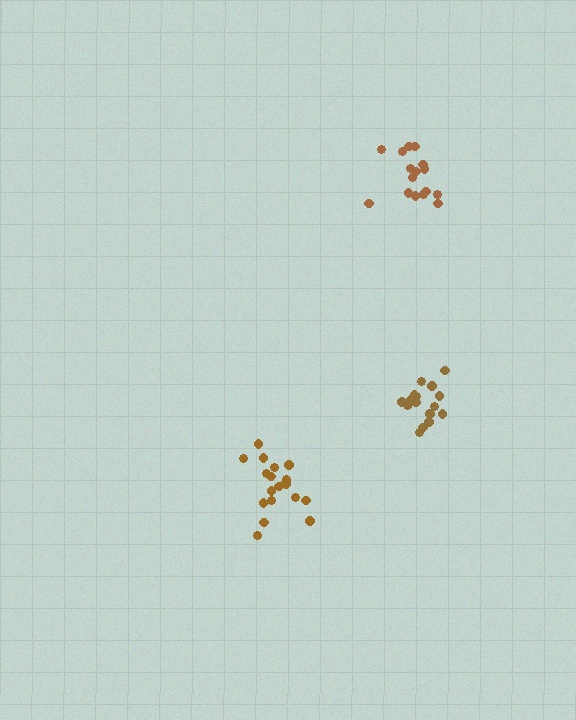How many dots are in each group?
Group 1: 19 dots, Group 2: 16 dots, Group 3: 19 dots (54 total).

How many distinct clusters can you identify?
There are 3 distinct clusters.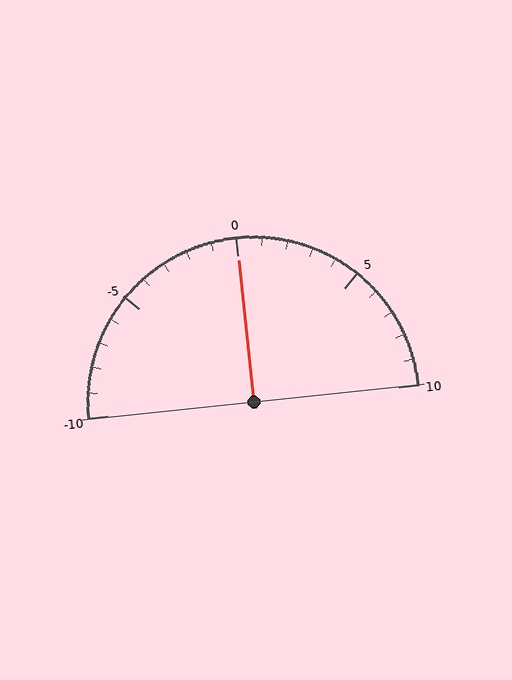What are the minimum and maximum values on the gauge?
The gauge ranges from -10 to 10.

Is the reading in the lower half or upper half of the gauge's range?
The reading is in the upper half of the range (-10 to 10).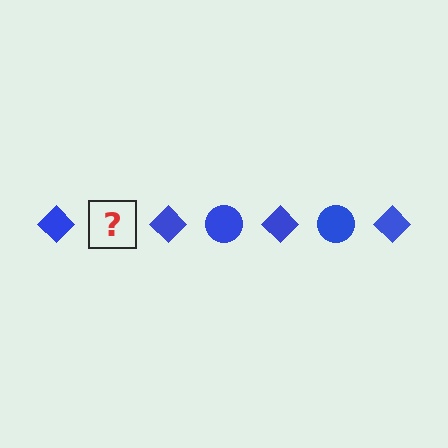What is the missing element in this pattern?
The missing element is a blue circle.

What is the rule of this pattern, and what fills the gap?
The rule is that the pattern cycles through diamond, circle shapes in blue. The gap should be filled with a blue circle.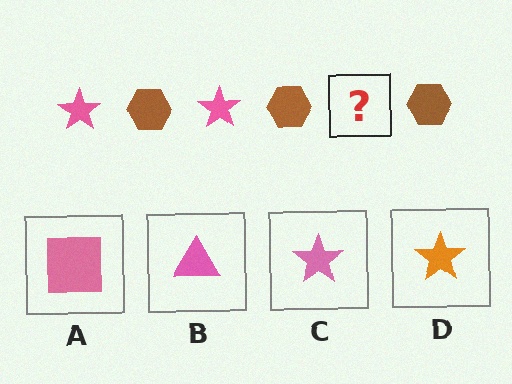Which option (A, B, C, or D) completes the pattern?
C.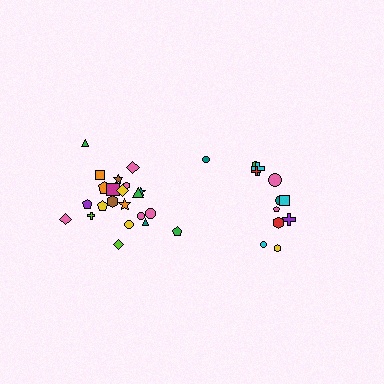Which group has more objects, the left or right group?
The left group.